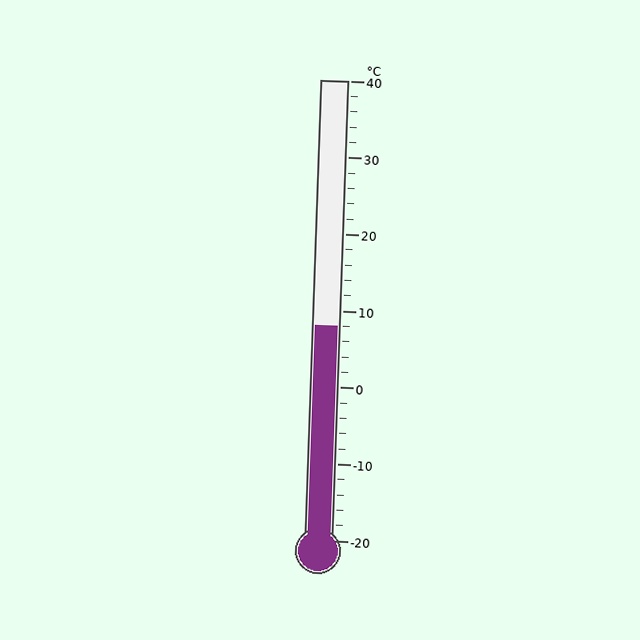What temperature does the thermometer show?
The thermometer shows approximately 8°C.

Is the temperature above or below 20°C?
The temperature is below 20°C.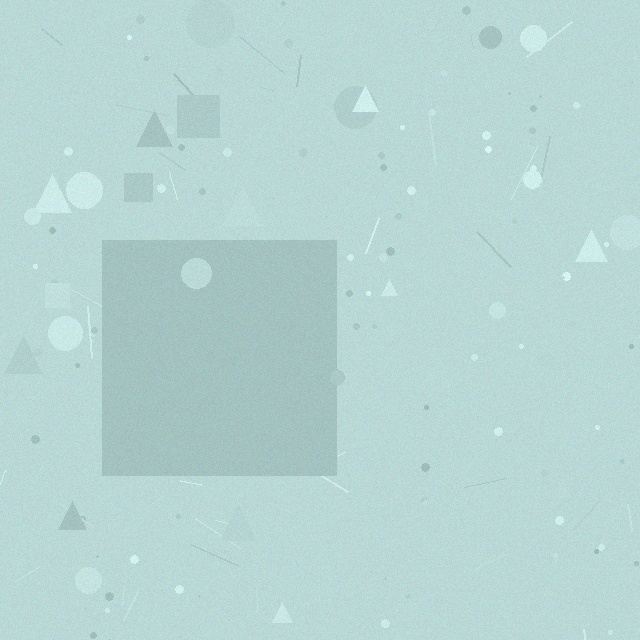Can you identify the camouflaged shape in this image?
The camouflaged shape is a square.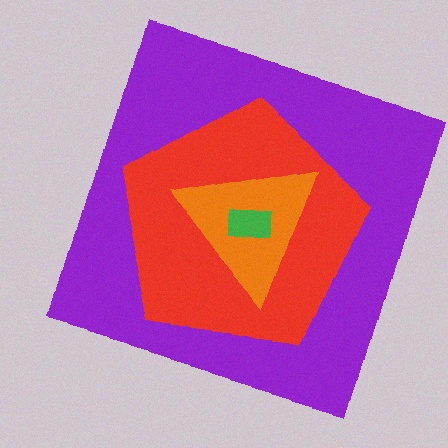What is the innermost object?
The green rectangle.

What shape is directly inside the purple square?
The red pentagon.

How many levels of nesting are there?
4.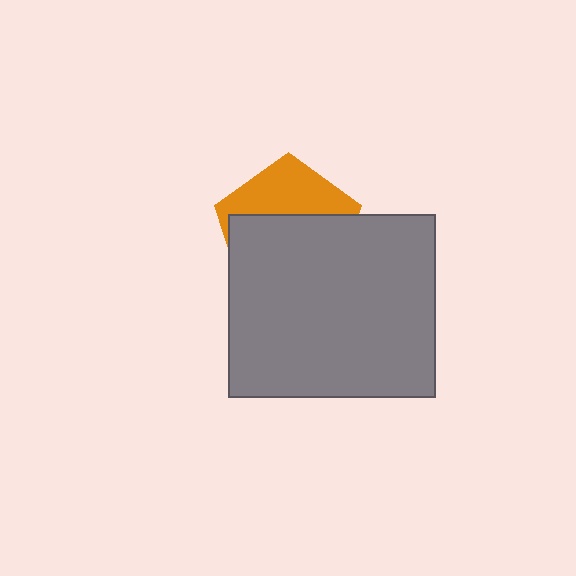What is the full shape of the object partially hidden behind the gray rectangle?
The partially hidden object is an orange pentagon.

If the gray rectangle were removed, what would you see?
You would see the complete orange pentagon.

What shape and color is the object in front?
The object in front is a gray rectangle.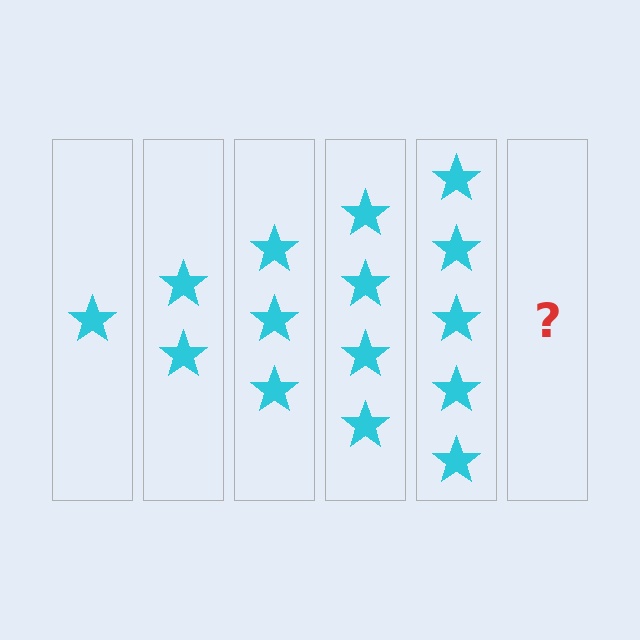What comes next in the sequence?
The next element should be 6 stars.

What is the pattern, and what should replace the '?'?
The pattern is that each step adds one more star. The '?' should be 6 stars.